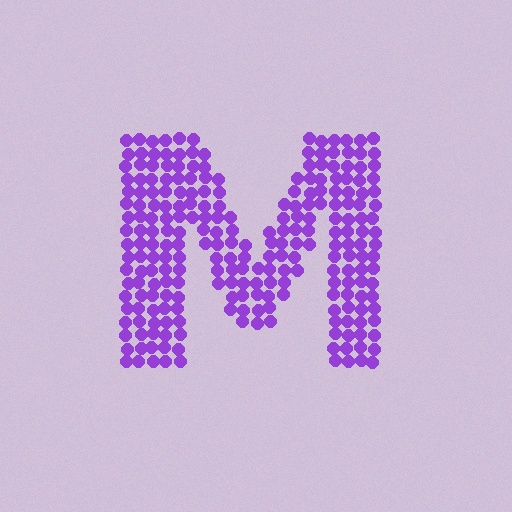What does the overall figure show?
The overall figure shows the letter M.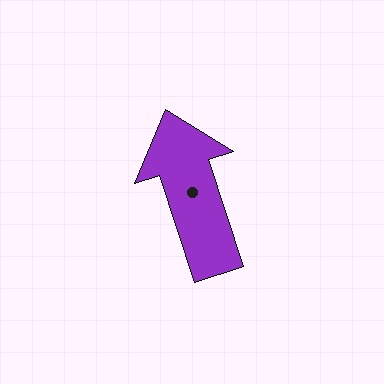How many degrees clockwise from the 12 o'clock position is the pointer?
Approximately 342 degrees.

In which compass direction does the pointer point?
North.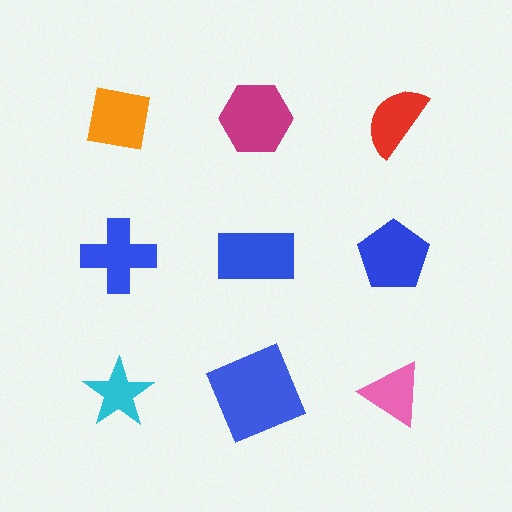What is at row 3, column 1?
A cyan star.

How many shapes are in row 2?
3 shapes.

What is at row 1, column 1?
An orange square.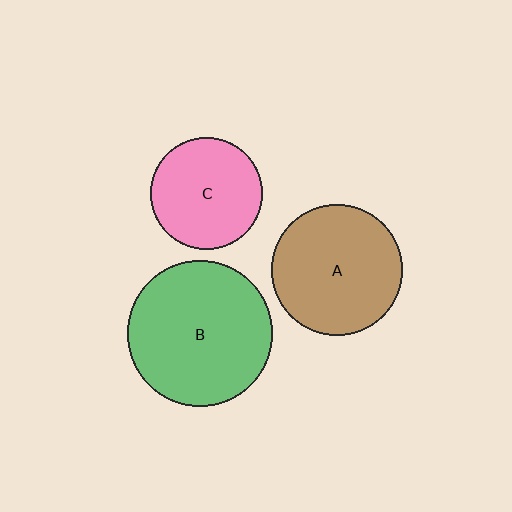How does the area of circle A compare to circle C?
Approximately 1.4 times.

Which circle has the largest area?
Circle B (green).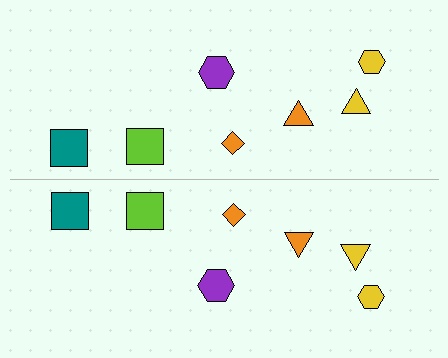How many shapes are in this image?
There are 14 shapes in this image.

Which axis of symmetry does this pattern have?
The pattern has a horizontal axis of symmetry running through the center of the image.